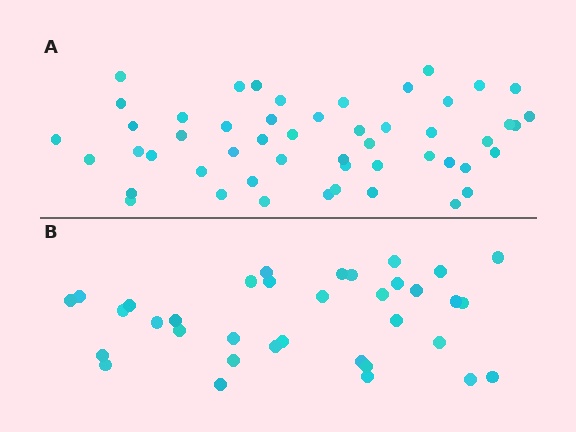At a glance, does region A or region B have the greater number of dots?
Region A (the top region) has more dots.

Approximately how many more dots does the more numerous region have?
Region A has approximately 15 more dots than region B.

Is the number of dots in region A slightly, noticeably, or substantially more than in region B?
Region A has substantially more. The ratio is roughly 1.5 to 1.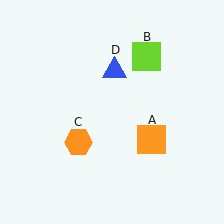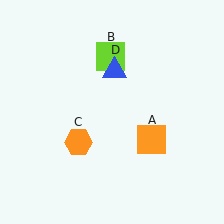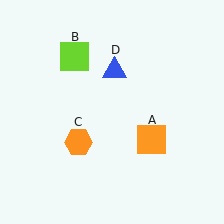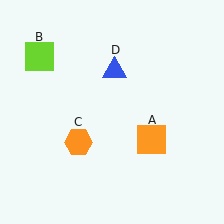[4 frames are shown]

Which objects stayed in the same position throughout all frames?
Orange square (object A) and orange hexagon (object C) and blue triangle (object D) remained stationary.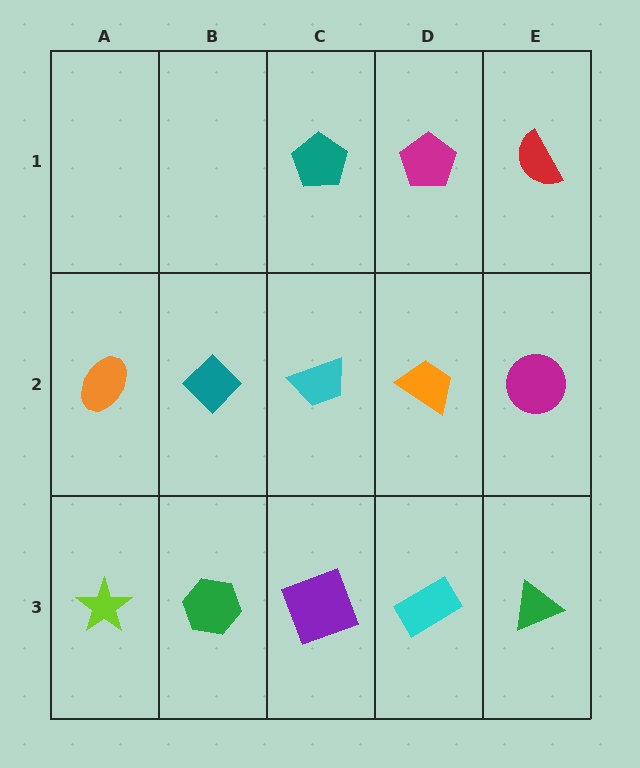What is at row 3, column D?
A cyan rectangle.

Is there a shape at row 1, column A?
No, that cell is empty.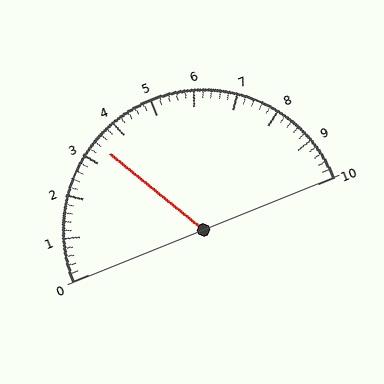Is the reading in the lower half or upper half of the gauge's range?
The reading is in the lower half of the range (0 to 10).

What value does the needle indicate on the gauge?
The needle indicates approximately 3.4.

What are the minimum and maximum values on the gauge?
The gauge ranges from 0 to 10.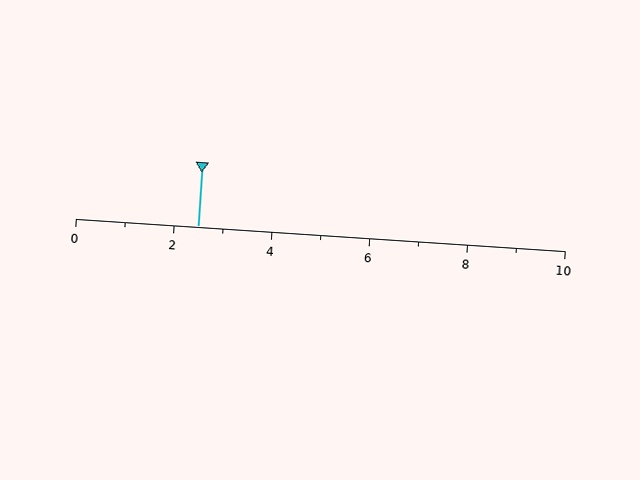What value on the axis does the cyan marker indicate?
The marker indicates approximately 2.5.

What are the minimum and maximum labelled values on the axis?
The axis runs from 0 to 10.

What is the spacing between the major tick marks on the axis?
The major ticks are spaced 2 apart.